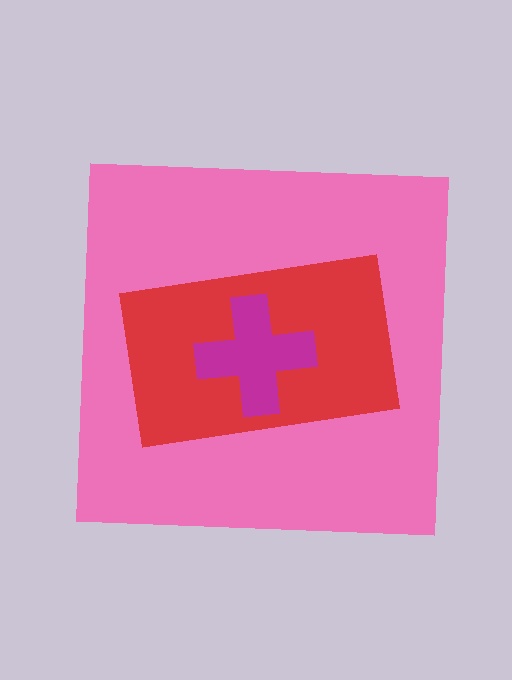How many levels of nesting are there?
3.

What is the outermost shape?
The pink square.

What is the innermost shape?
The magenta cross.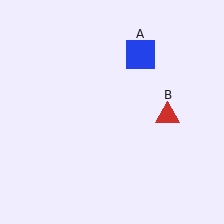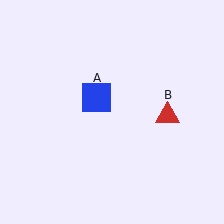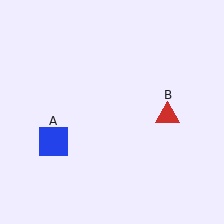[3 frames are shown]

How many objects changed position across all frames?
1 object changed position: blue square (object A).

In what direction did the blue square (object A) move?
The blue square (object A) moved down and to the left.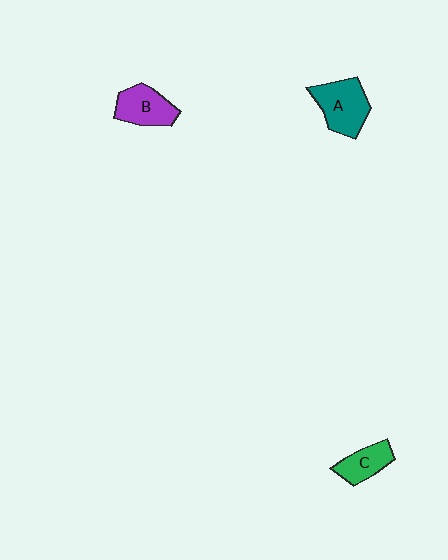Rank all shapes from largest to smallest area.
From largest to smallest: A (teal), B (purple), C (green).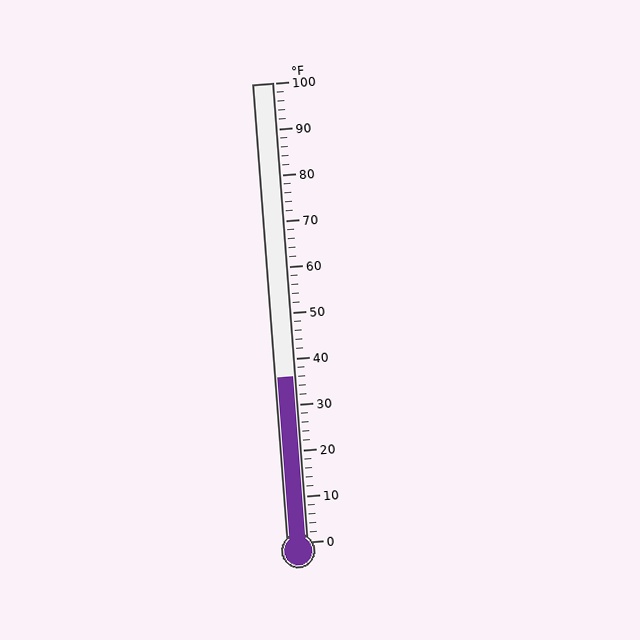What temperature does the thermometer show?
The thermometer shows approximately 36°F.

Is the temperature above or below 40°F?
The temperature is below 40°F.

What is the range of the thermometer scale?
The thermometer scale ranges from 0°F to 100°F.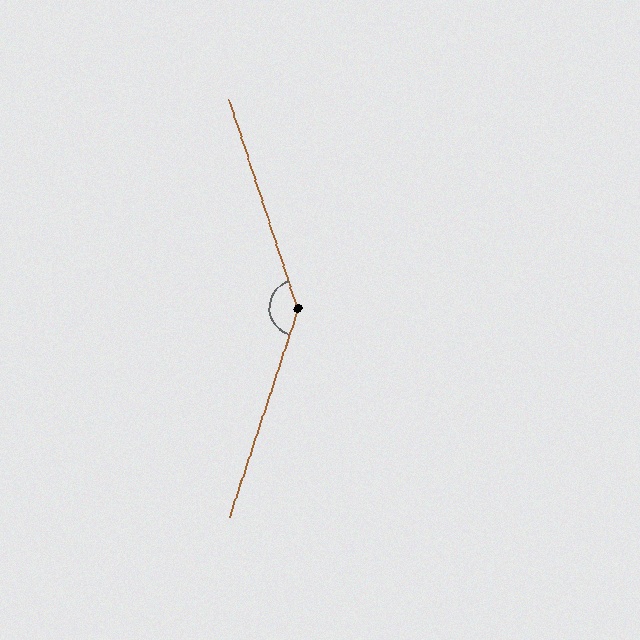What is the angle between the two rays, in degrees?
Approximately 144 degrees.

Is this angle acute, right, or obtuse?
It is obtuse.